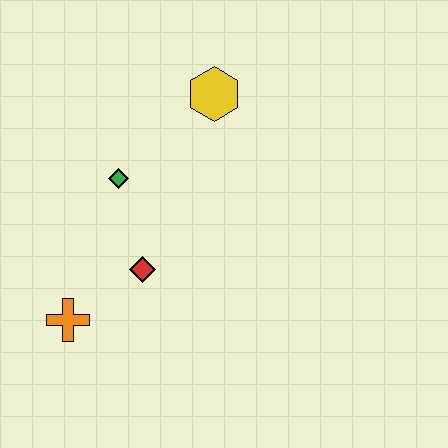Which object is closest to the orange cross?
The red diamond is closest to the orange cross.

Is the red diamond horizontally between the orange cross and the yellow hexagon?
Yes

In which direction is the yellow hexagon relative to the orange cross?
The yellow hexagon is above the orange cross.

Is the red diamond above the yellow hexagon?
No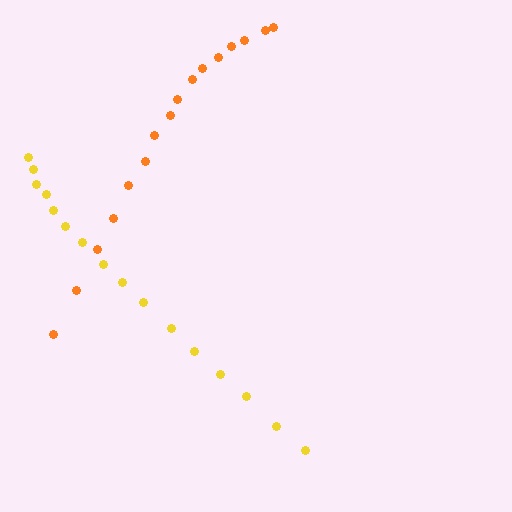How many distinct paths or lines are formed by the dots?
There are 2 distinct paths.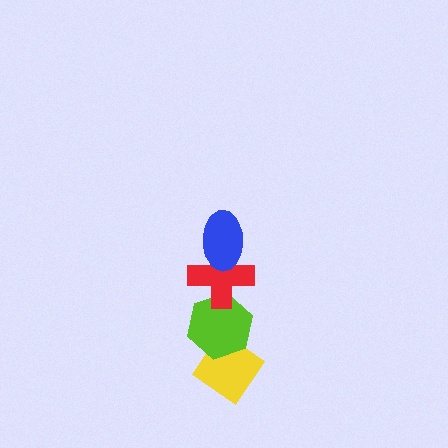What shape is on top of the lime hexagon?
The red cross is on top of the lime hexagon.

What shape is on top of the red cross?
The blue ellipse is on top of the red cross.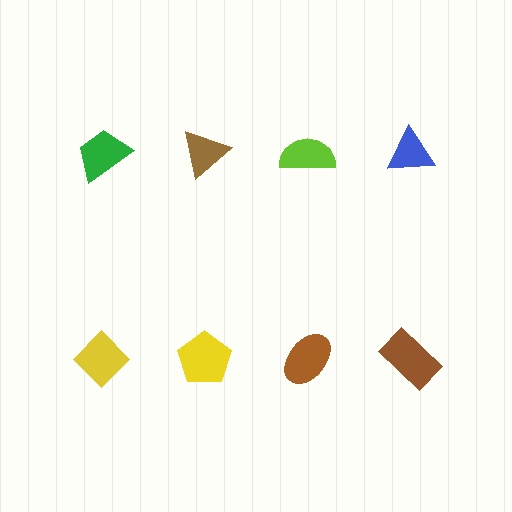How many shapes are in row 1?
4 shapes.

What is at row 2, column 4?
A brown rectangle.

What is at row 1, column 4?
A blue triangle.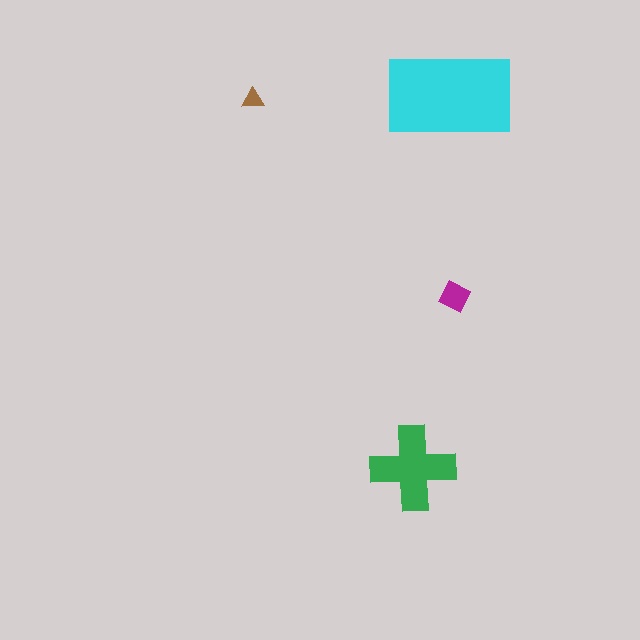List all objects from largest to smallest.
The cyan rectangle, the green cross, the magenta diamond, the brown triangle.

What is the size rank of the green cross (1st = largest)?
2nd.